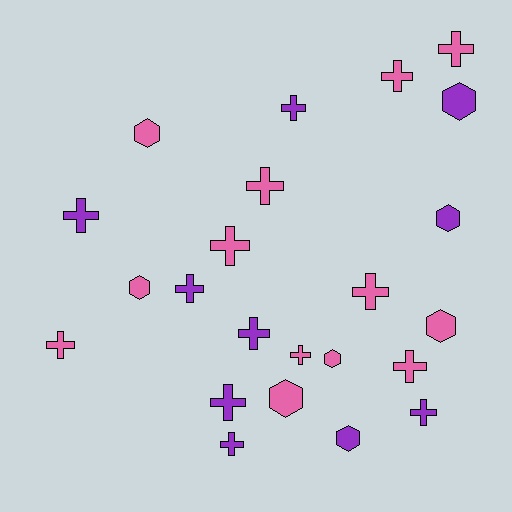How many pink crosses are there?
There are 8 pink crosses.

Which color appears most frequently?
Pink, with 13 objects.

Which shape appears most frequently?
Cross, with 15 objects.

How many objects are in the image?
There are 23 objects.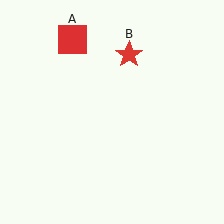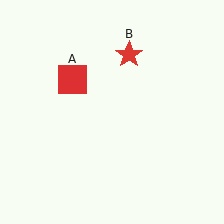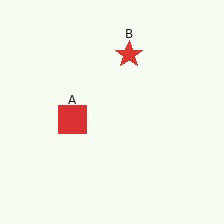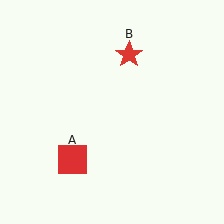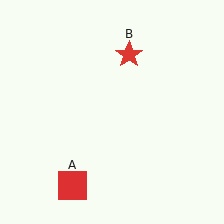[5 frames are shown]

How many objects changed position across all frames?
1 object changed position: red square (object A).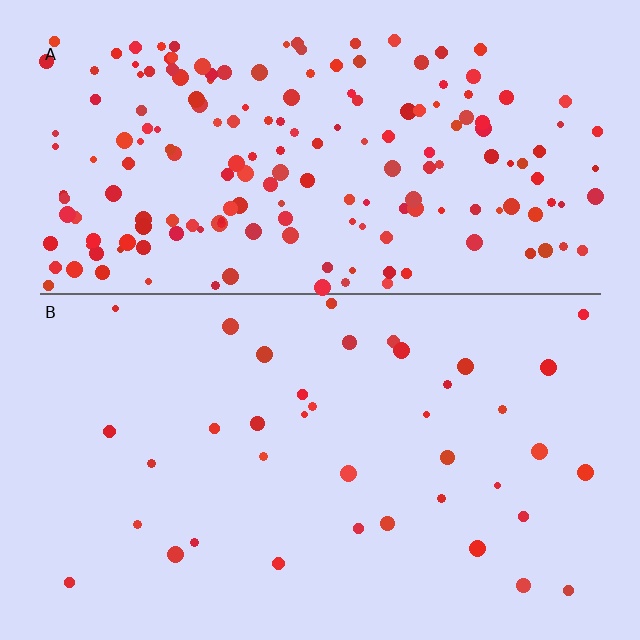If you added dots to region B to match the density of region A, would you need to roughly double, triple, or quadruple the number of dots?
Approximately quadruple.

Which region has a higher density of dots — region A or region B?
A (the top).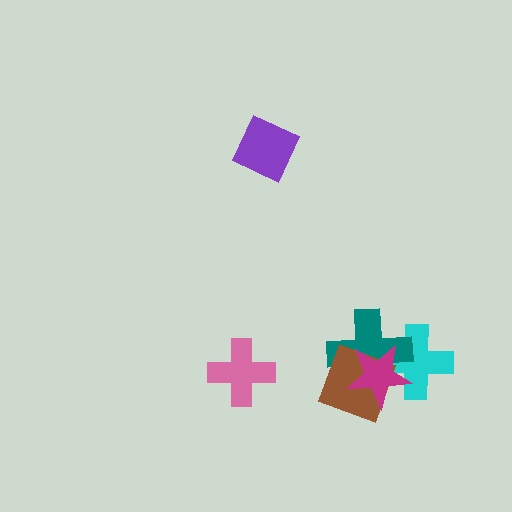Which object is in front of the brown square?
The magenta star is in front of the brown square.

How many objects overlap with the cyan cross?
2 objects overlap with the cyan cross.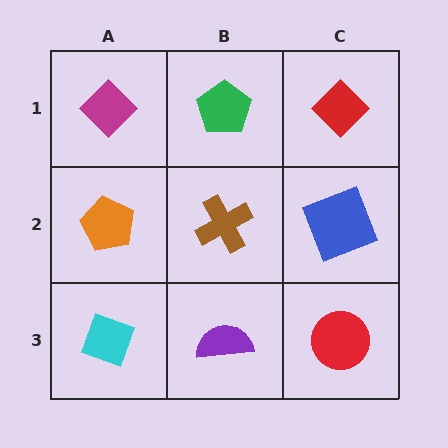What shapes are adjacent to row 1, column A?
An orange pentagon (row 2, column A), a green pentagon (row 1, column B).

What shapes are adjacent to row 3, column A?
An orange pentagon (row 2, column A), a purple semicircle (row 3, column B).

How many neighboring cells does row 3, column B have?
3.